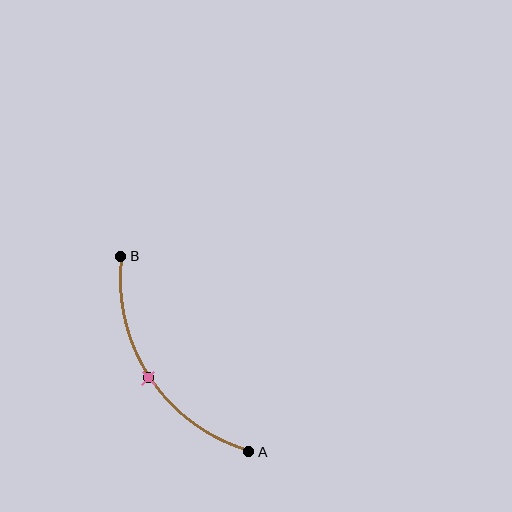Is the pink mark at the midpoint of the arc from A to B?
Yes. The pink mark lies on the arc at equal arc-length from both A and B — it is the arc midpoint.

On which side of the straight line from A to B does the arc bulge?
The arc bulges to the left of the straight line connecting A and B.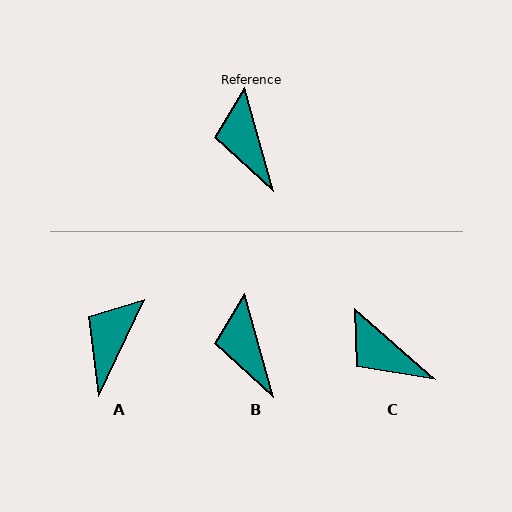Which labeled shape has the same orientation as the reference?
B.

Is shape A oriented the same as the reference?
No, it is off by about 41 degrees.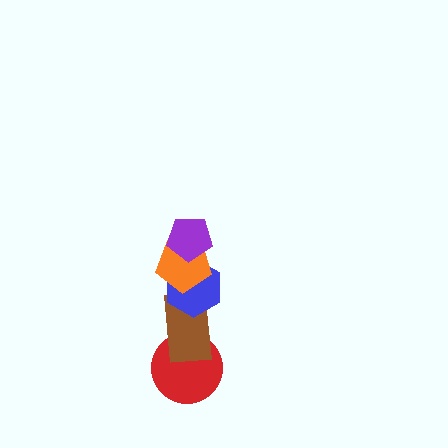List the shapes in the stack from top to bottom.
From top to bottom: the purple pentagon, the orange pentagon, the blue hexagon, the brown rectangle, the red circle.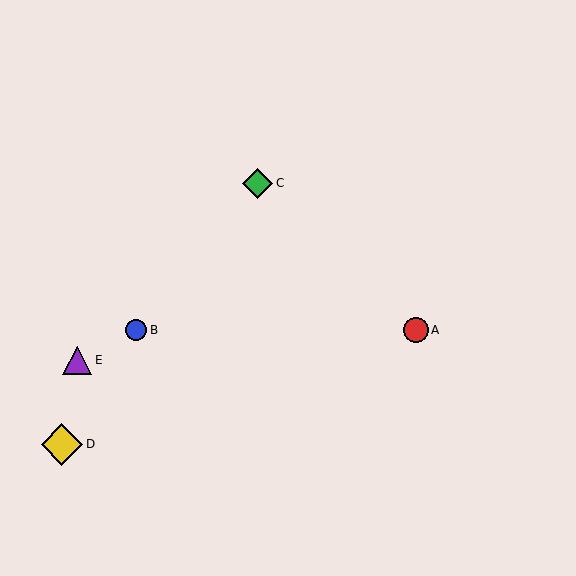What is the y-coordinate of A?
Object A is at y≈330.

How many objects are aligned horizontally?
2 objects (A, B) are aligned horizontally.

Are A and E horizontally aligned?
No, A is at y≈330 and E is at y≈360.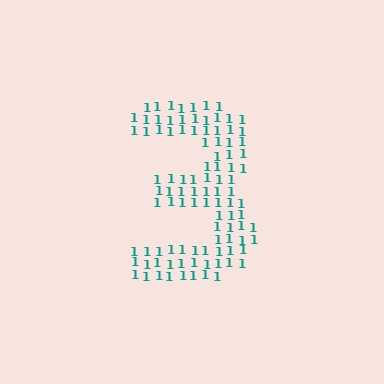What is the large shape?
The large shape is the digit 3.